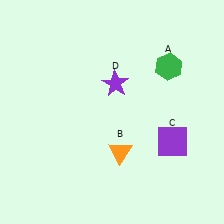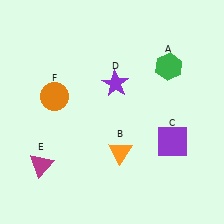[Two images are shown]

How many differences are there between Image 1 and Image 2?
There are 2 differences between the two images.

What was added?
A magenta triangle (E), an orange circle (F) were added in Image 2.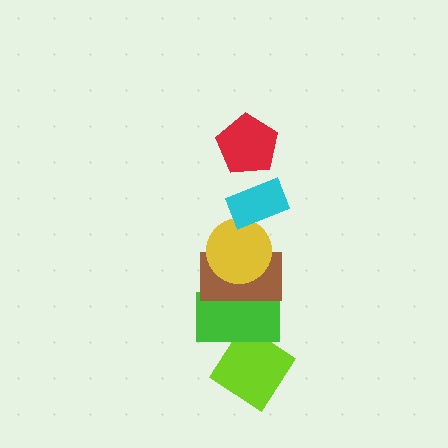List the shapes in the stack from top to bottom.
From top to bottom: the red pentagon, the cyan rectangle, the yellow circle, the brown rectangle, the green rectangle, the lime diamond.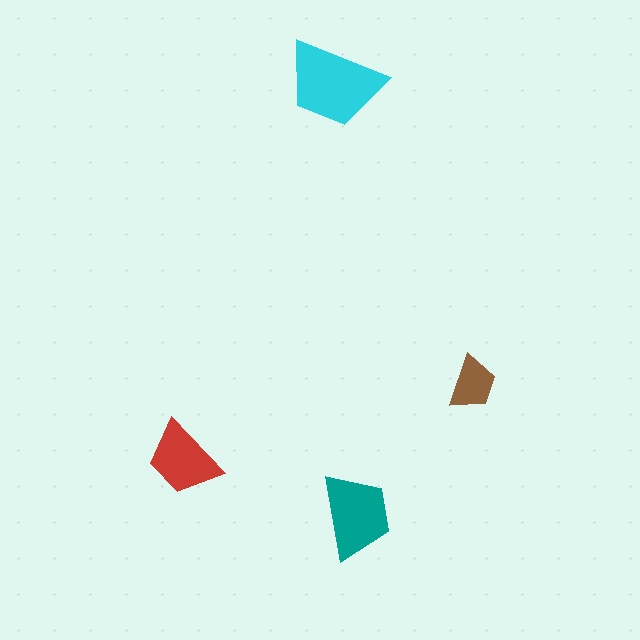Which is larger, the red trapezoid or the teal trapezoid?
The teal one.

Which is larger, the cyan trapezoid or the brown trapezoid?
The cyan one.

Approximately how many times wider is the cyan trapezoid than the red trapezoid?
About 1.5 times wider.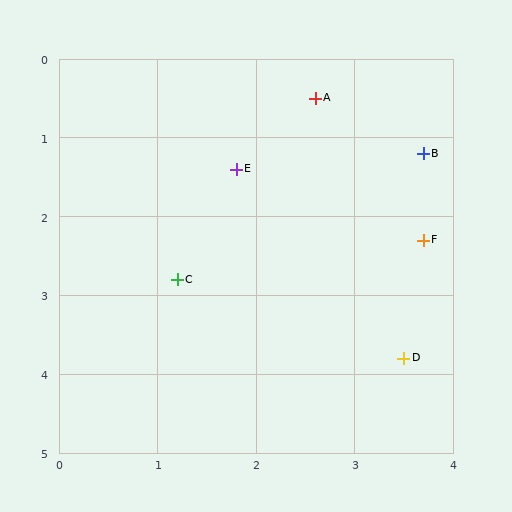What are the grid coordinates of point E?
Point E is at approximately (1.8, 1.4).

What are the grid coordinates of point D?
Point D is at approximately (3.5, 3.8).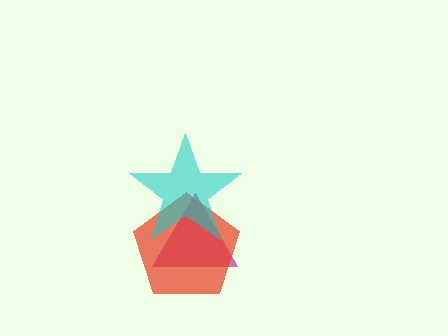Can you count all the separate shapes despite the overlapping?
Yes, there are 3 separate shapes.